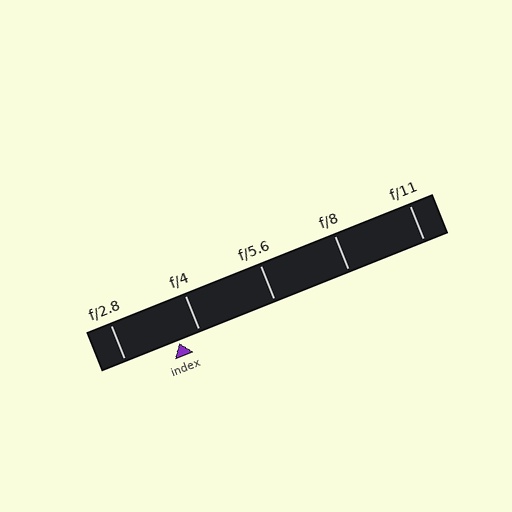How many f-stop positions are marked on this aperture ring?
There are 5 f-stop positions marked.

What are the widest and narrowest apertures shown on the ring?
The widest aperture shown is f/2.8 and the narrowest is f/11.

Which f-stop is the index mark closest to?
The index mark is closest to f/4.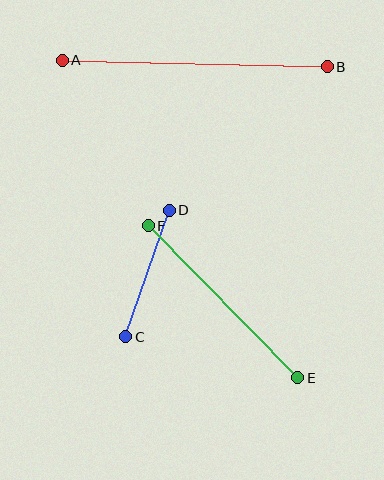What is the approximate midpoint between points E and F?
The midpoint is at approximately (223, 302) pixels.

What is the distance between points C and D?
The distance is approximately 134 pixels.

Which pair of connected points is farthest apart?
Points A and B are farthest apart.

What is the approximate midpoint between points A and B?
The midpoint is at approximately (195, 64) pixels.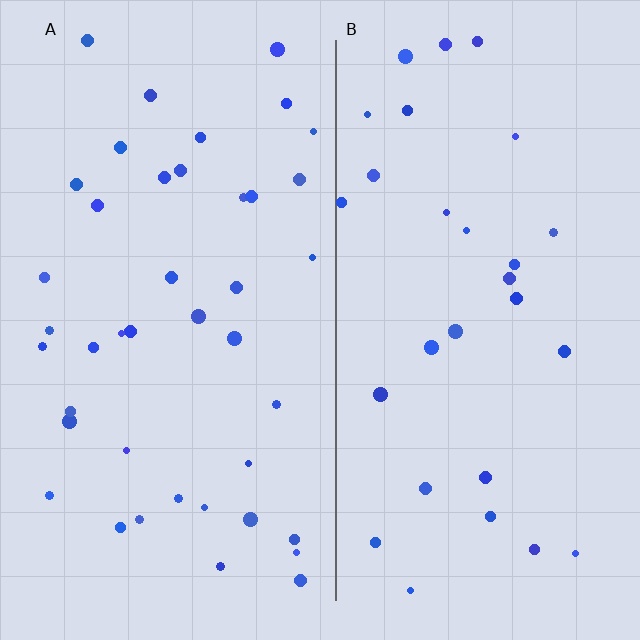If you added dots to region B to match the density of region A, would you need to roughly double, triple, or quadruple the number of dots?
Approximately double.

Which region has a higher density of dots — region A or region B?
A (the left).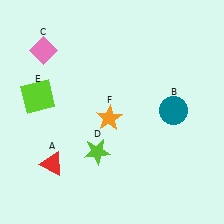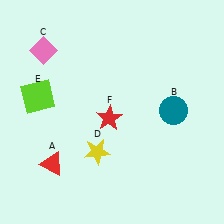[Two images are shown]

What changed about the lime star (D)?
In Image 1, D is lime. In Image 2, it changed to yellow.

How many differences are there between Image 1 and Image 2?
There are 2 differences between the two images.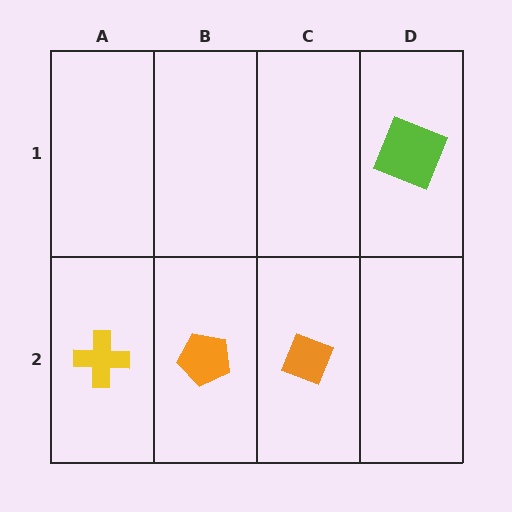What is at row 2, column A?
A yellow cross.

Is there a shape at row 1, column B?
No, that cell is empty.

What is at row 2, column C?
An orange diamond.